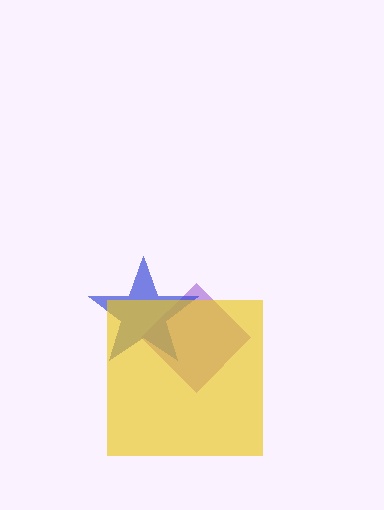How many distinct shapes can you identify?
There are 3 distinct shapes: a purple diamond, a blue star, a yellow square.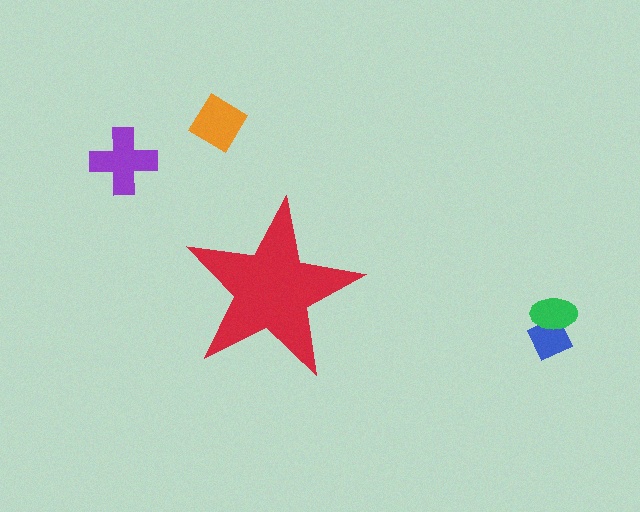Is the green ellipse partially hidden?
No, the green ellipse is fully visible.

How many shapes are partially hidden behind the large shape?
0 shapes are partially hidden.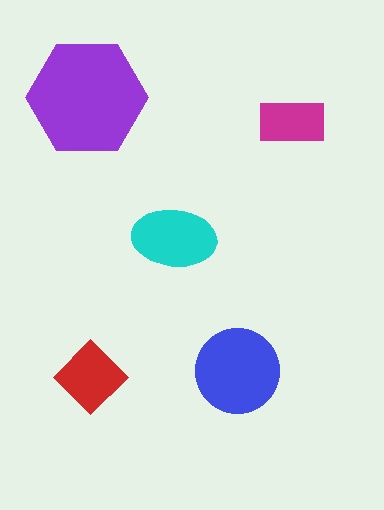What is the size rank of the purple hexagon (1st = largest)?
1st.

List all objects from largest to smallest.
The purple hexagon, the blue circle, the cyan ellipse, the red diamond, the magenta rectangle.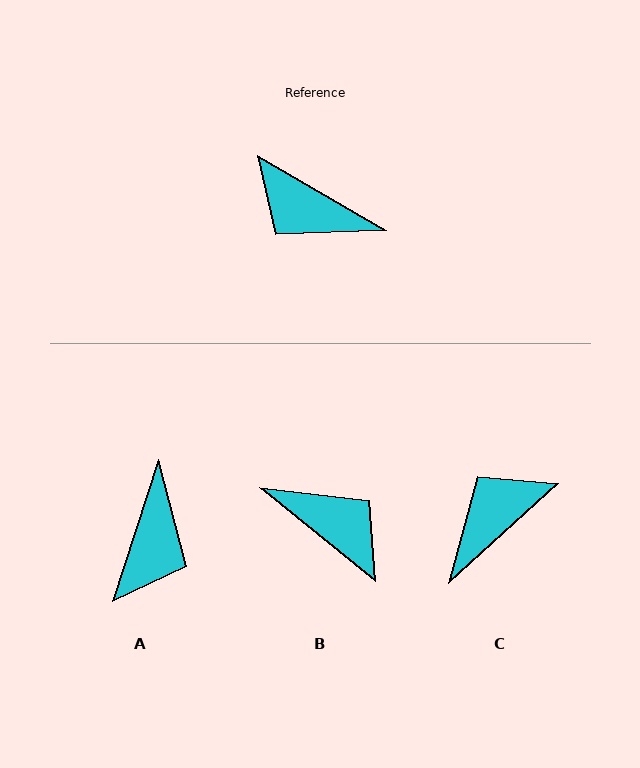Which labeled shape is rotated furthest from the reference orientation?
B, about 171 degrees away.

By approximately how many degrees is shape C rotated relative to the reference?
Approximately 108 degrees clockwise.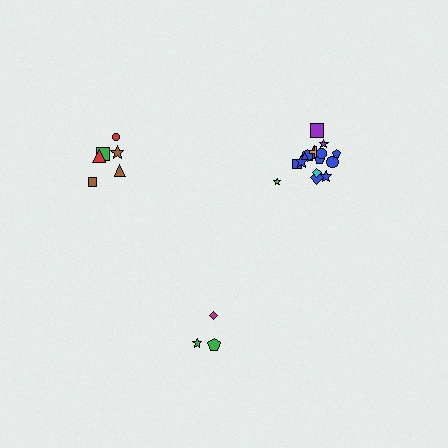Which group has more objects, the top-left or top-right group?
The top-right group.